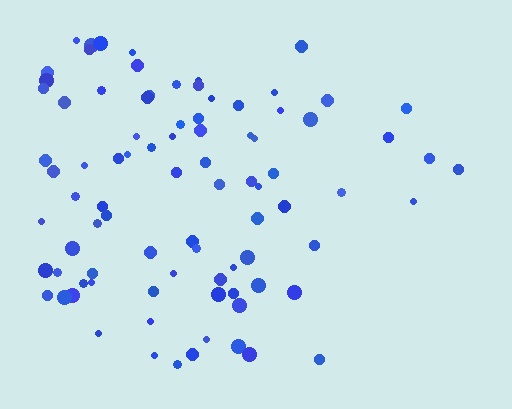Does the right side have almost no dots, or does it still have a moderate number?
Still a moderate number, just noticeably fewer than the left.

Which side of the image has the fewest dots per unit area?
The right.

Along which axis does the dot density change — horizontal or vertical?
Horizontal.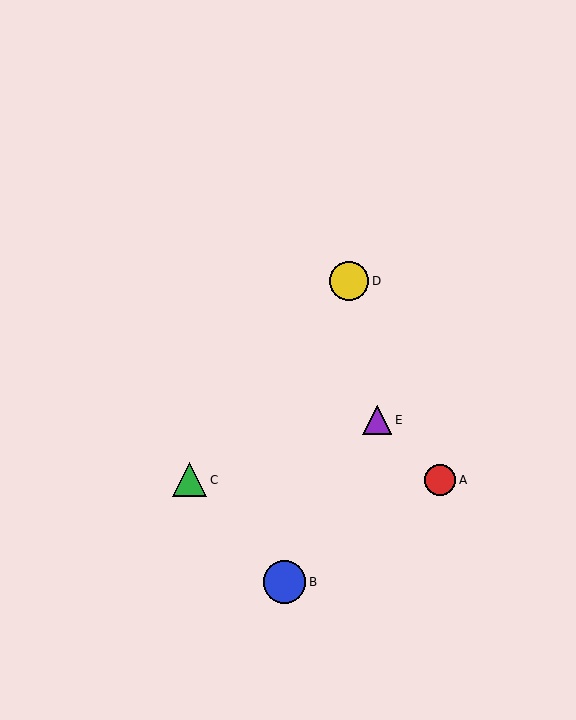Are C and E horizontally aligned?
No, C is at y≈480 and E is at y≈420.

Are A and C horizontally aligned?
Yes, both are at y≈480.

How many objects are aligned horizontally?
2 objects (A, C) are aligned horizontally.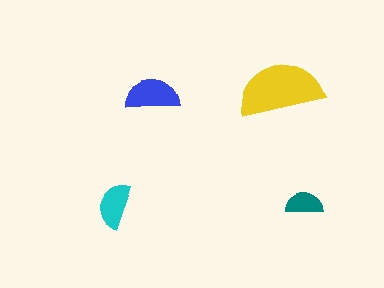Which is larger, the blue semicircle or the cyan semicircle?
The blue one.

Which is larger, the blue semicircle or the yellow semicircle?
The yellow one.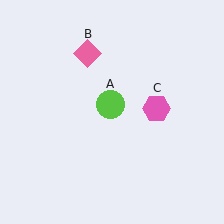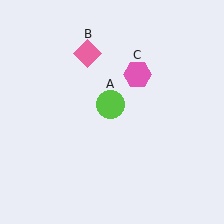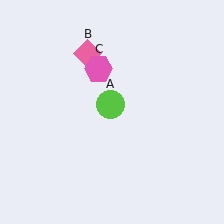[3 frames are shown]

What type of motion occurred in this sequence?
The pink hexagon (object C) rotated counterclockwise around the center of the scene.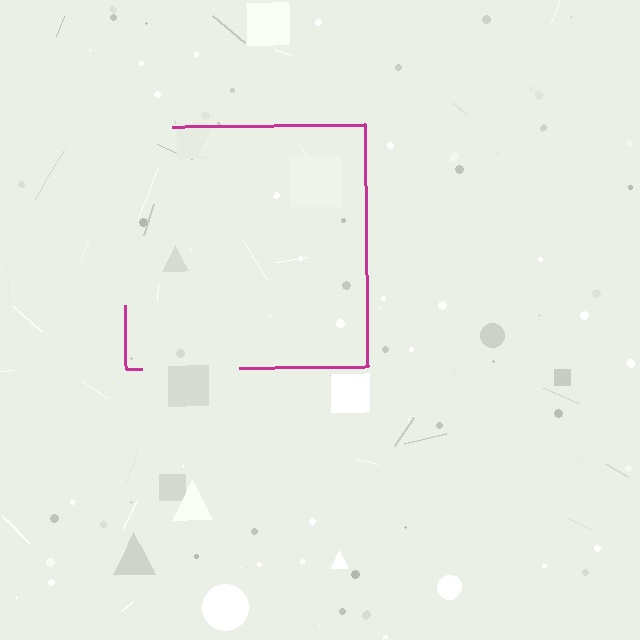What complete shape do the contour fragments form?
The contour fragments form a square.